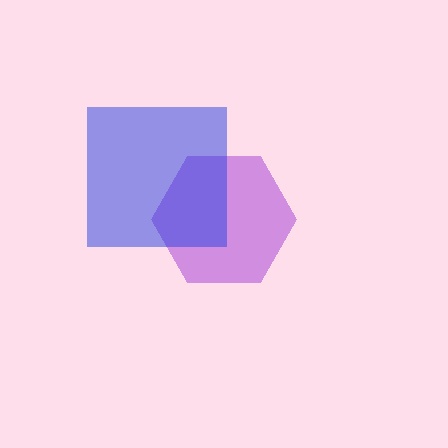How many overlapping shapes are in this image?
There are 2 overlapping shapes in the image.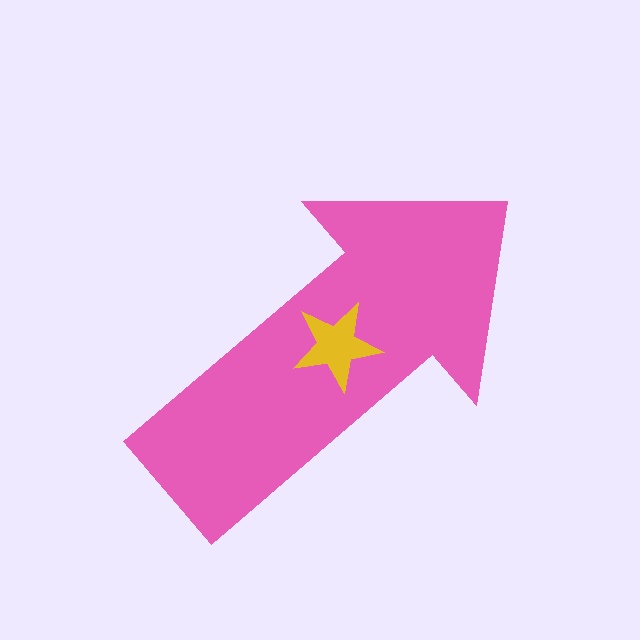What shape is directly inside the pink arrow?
The yellow star.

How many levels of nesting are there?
2.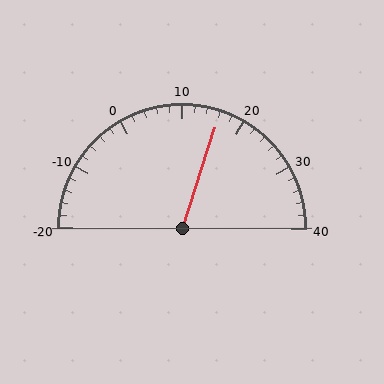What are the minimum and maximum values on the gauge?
The gauge ranges from -20 to 40.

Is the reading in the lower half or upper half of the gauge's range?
The reading is in the upper half of the range (-20 to 40).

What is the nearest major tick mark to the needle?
The nearest major tick mark is 20.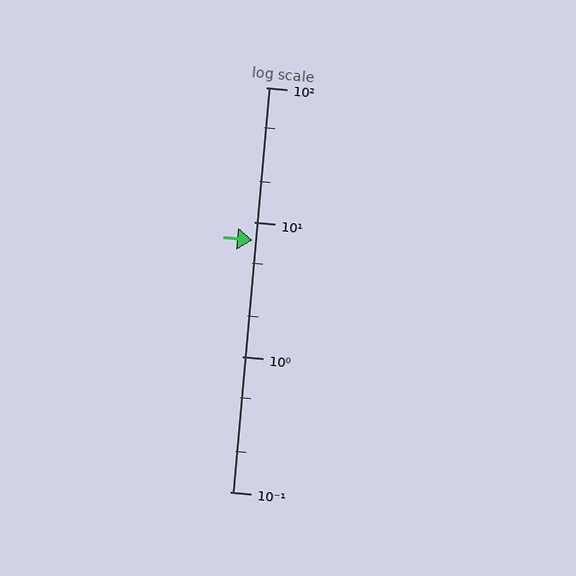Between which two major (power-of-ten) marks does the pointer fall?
The pointer is between 1 and 10.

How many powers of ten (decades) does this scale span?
The scale spans 3 decades, from 0.1 to 100.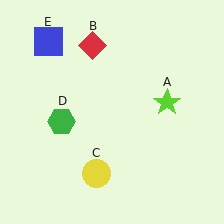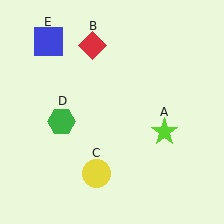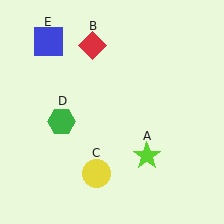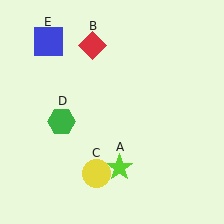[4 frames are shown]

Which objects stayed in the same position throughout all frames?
Red diamond (object B) and yellow circle (object C) and green hexagon (object D) and blue square (object E) remained stationary.